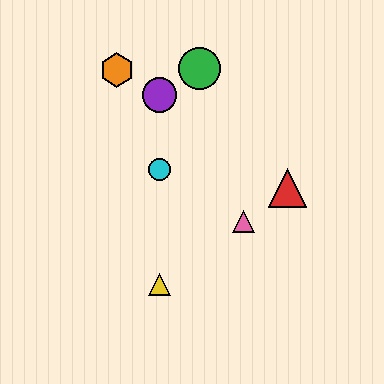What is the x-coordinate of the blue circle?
The blue circle is at x≈160.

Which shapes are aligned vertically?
The blue circle, the yellow triangle, the purple circle, the cyan circle are aligned vertically.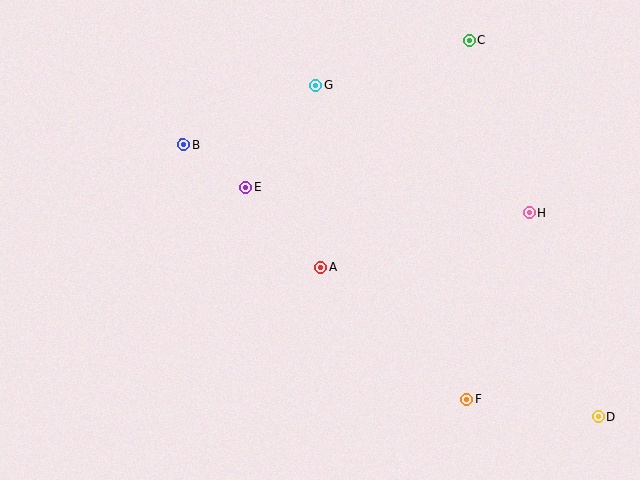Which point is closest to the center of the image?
Point A at (321, 267) is closest to the center.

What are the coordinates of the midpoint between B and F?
The midpoint between B and F is at (325, 272).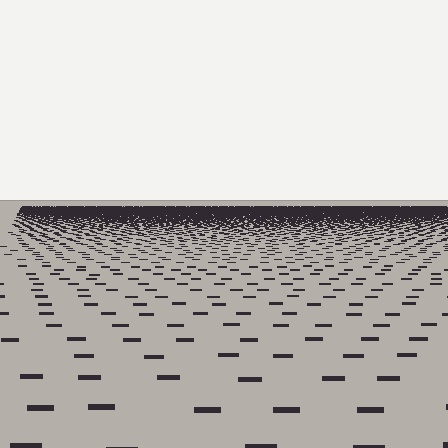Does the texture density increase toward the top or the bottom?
Density increases toward the top.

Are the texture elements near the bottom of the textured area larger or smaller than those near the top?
Larger. Near the bottom, elements are closer to the viewer and appear at a bigger on-screen size.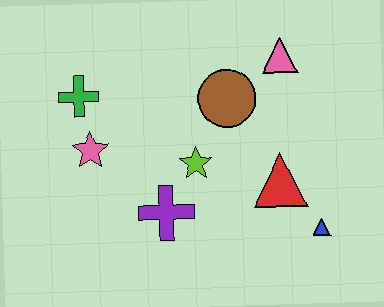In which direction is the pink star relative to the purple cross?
The pink star is to the left of the purple cross.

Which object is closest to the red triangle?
The blue triangle is closest to the red triangle.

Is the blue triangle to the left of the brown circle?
No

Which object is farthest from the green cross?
The blue triangle is farthest from the green cross.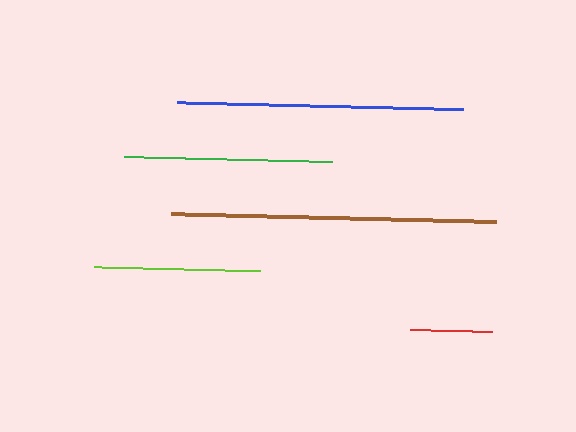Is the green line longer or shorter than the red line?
The green line is longer than the red line.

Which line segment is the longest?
The brown line is the longest at approximately 326 pixels.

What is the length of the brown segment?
The brown segment is approximately 326 pixels long.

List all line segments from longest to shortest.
From longest to shortest: brown, blue, green, lime, red.